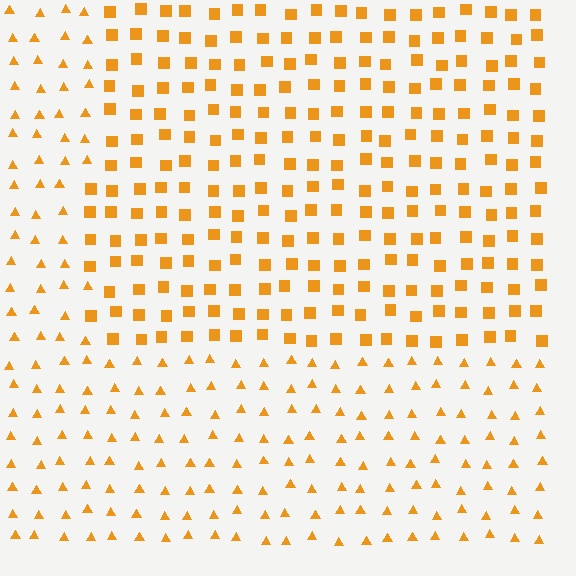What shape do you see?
I see a rectangle.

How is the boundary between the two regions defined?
The boundary is defined by a change in element shape: squares inside vs. triangles outside. All elements share the same color and spacing.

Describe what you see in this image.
The image is filled with small orange elements arranged in a uniform grid. A rectangle-shaped region contains squares, while the surrounding area contains triangles. The boundary is defined purely by the change in element shape.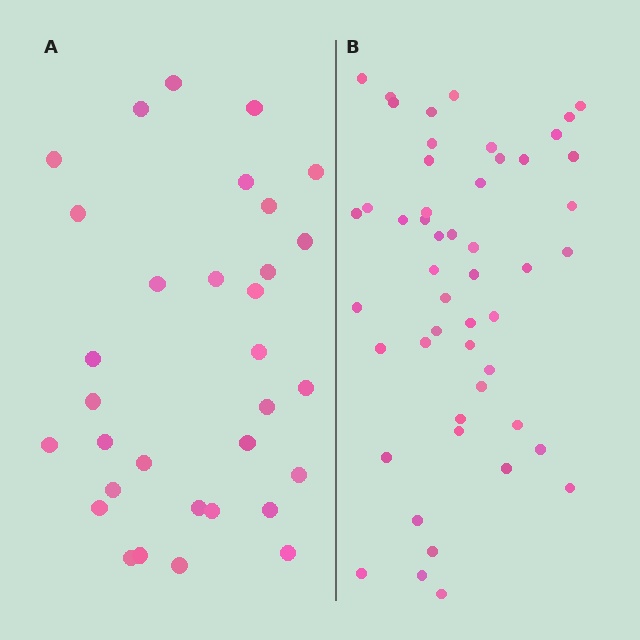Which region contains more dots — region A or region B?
Region B (the right region) has more dots.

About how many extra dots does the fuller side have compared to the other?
Region B has approximately 20 more dots than region A.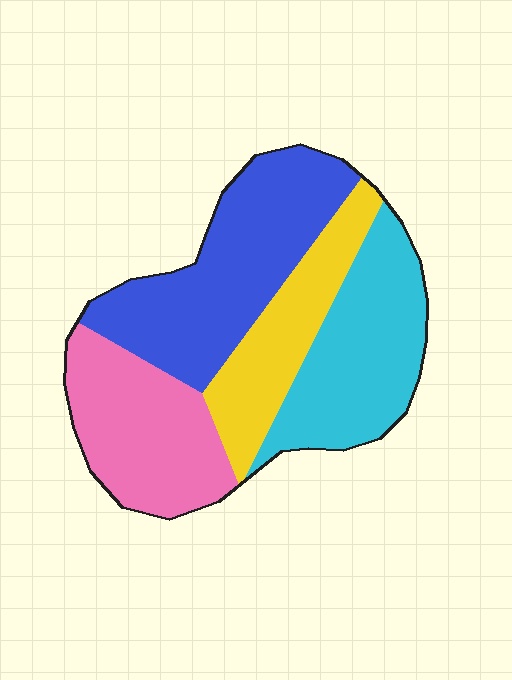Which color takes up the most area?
Blue, at roughly 30%.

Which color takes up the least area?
Yellow, at roughly 20%.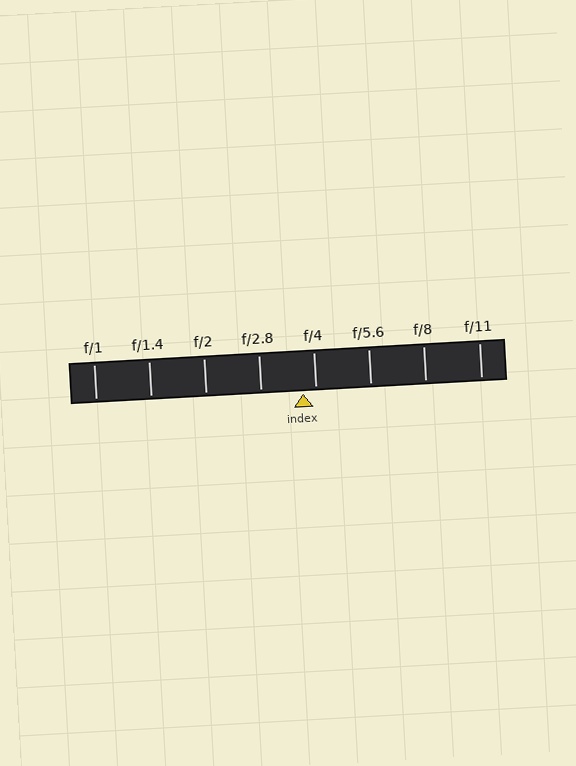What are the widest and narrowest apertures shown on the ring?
The widest aperture shown is f/1 and the narrowest is f/11.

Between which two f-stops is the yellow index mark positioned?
The index mark is between f/2.8 and f/4.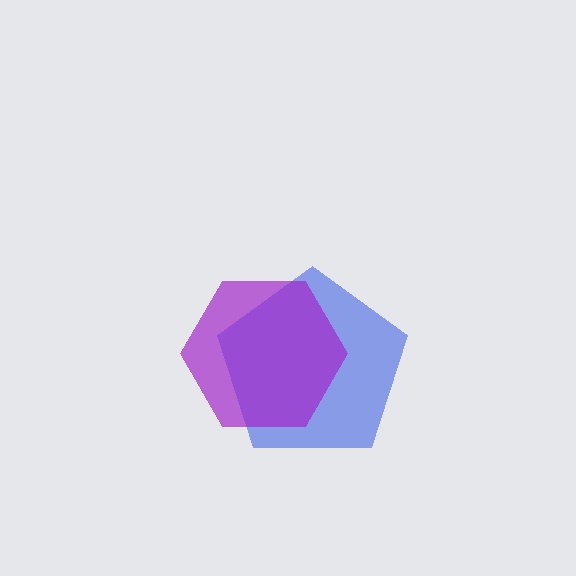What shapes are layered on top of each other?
The layered shapes are: a blue pentagon, a purple hexagon.